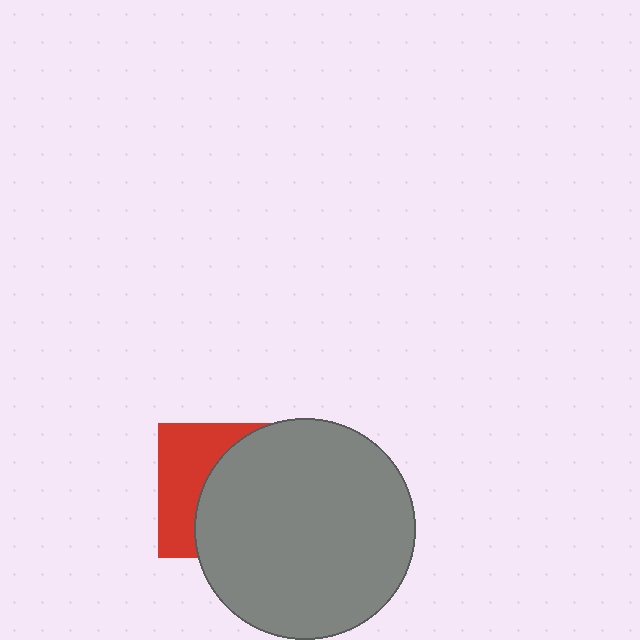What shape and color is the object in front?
The object in front is a gray circle.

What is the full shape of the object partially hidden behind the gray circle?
The partially hidden object is a red square.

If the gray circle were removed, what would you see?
You would see the complete red square.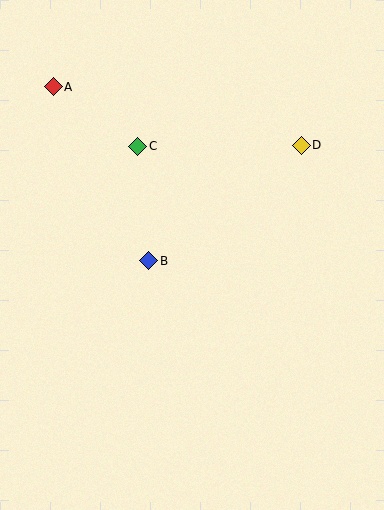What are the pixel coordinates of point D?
Point D is at (301, 145).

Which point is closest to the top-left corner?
Point A is closest to the top-left corner.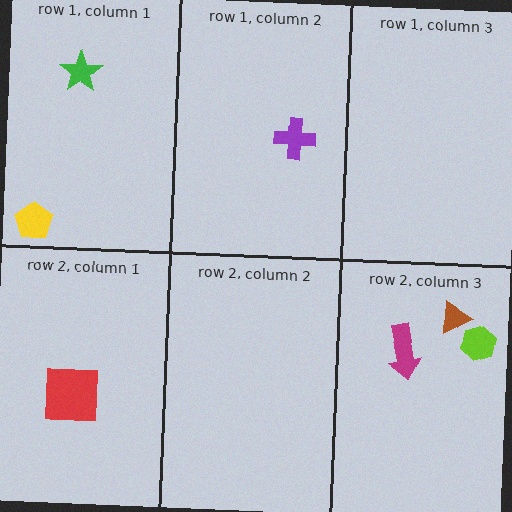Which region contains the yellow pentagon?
The row 1, column 1 region.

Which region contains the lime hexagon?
The row 2, column 3 region.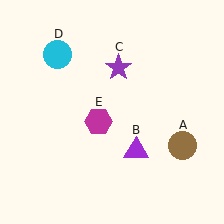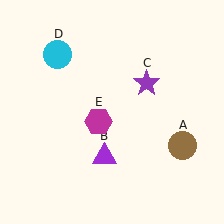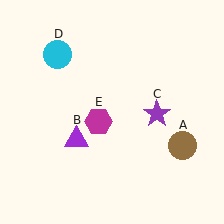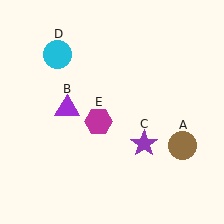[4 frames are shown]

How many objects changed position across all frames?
2 objects changed position: purple triangle (object B), purple star (object C).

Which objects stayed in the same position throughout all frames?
Brown circle (object A) and cyan circle (object D) and magenta hexagon (object E) remained stationary.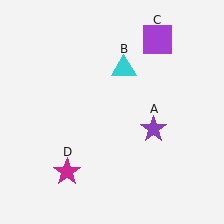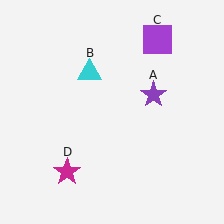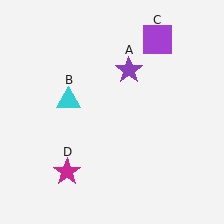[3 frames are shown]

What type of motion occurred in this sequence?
The purple star (object A), cyan triangle (object B) rotated counterclockwise around the center of the scene.